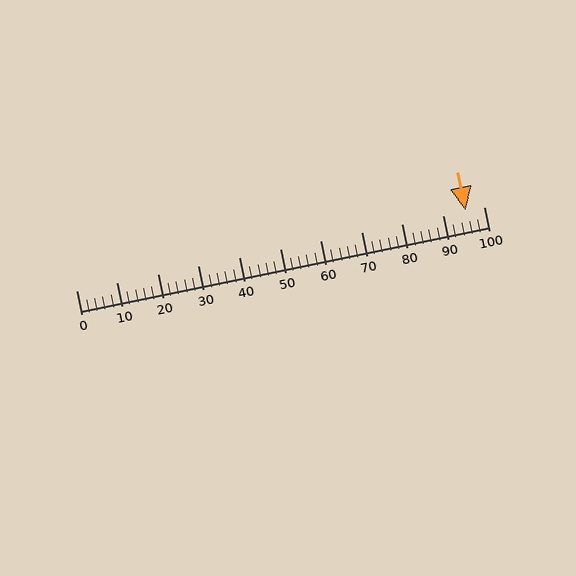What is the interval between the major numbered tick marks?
The major tick marks are spaced 10 units apart.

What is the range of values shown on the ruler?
The ruler shows values from 0 to 100.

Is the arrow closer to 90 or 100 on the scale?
The arrow is closer to 100.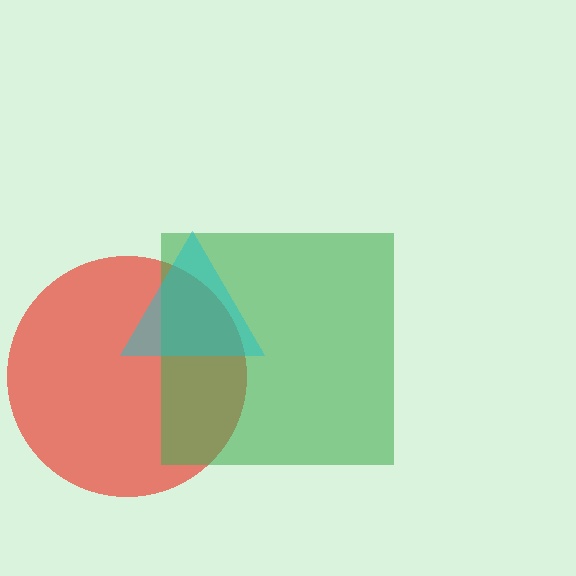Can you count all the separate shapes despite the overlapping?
Yes, there are 3 separate shapes.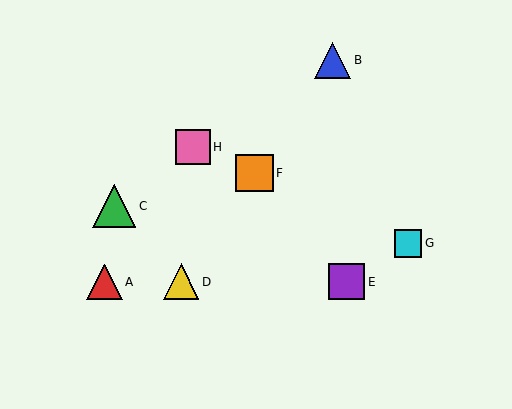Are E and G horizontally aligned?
No, E is at y≈282 and G is at y≈243.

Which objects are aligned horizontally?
Objects A, D, E are aligned horizontally.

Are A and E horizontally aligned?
Yes, both are at y≈282.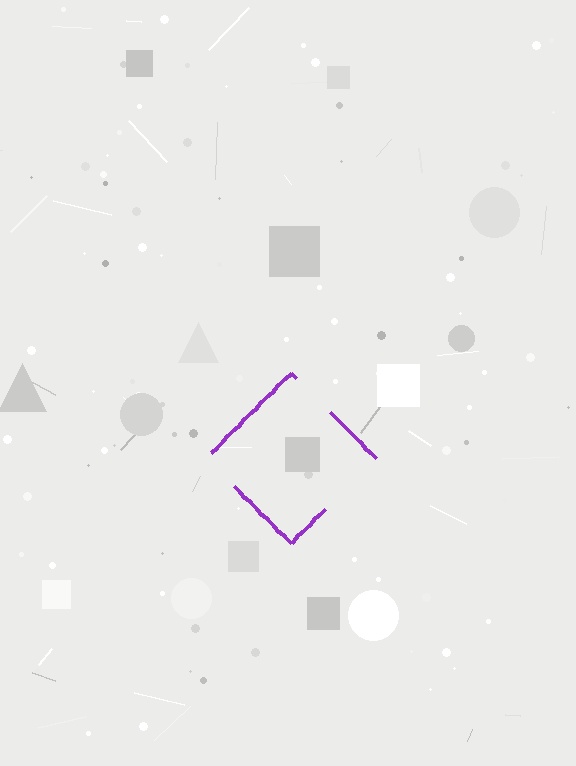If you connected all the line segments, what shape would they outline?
They would outline a diamond.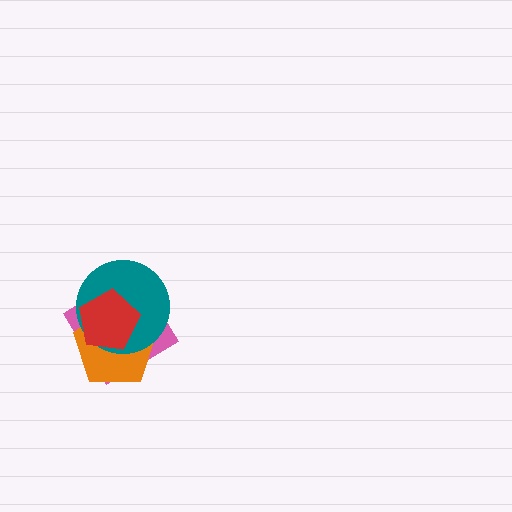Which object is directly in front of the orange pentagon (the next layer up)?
The teal circle is directly in front of the orange pentagon.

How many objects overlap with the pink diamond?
3 objects overlap with the pink diamond.